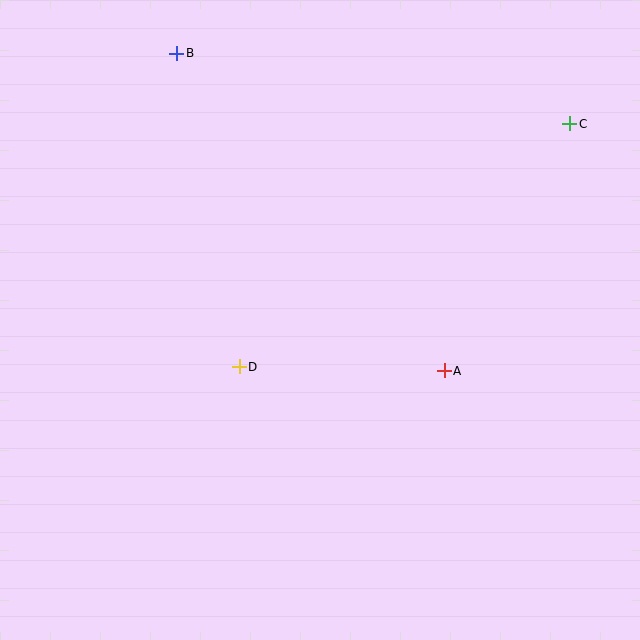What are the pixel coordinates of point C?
Point C is at (570, 124).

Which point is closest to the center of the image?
Point D at (239, 367) is closest to the center.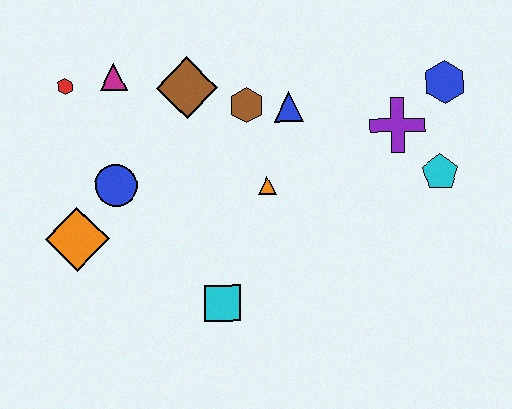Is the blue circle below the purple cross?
Yes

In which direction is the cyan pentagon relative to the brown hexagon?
The cyan pentagon is to the right of the brown hexagon.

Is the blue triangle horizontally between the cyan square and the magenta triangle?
No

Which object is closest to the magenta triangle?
The red hexagon is closest to the magenta triangle.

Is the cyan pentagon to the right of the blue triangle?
Yes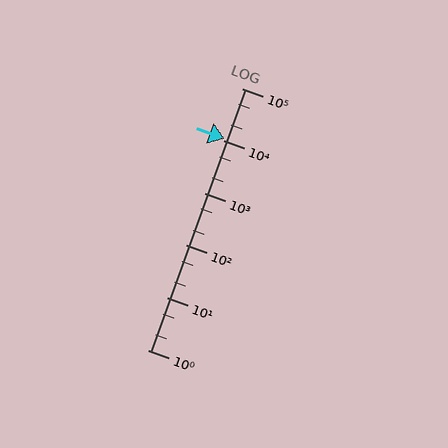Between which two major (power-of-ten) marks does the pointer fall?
The pointer is between 10000 and 100000.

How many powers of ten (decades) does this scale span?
The scale spans 5 decades, from 1 to 100000.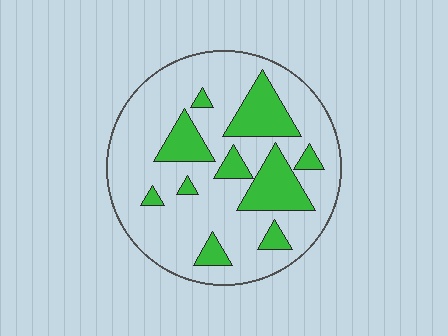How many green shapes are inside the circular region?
10.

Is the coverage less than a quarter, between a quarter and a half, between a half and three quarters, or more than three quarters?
Less than a quarter.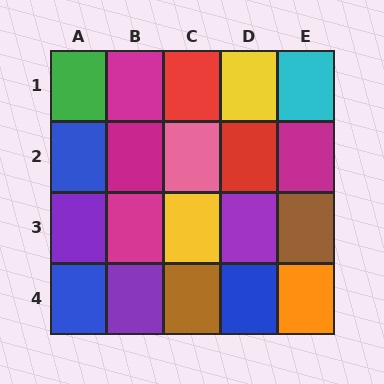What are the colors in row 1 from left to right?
Green, magenta, red, yellow, cyan.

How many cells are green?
1 cell is green.